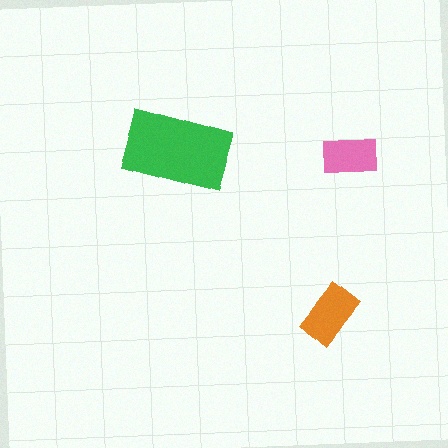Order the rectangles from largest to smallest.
the green one, the orange one, the pink one.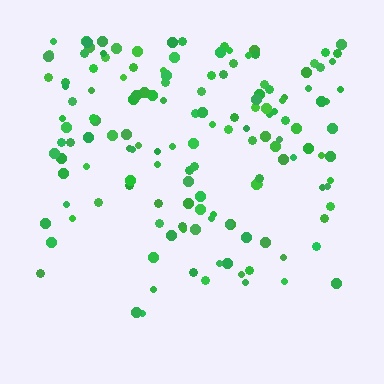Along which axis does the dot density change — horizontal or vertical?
Vertical.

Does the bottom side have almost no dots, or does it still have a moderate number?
Still a moderate number, just noticeably fewer than the top.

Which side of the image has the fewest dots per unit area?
The bottom.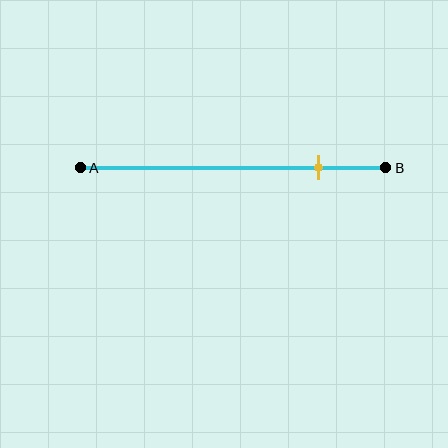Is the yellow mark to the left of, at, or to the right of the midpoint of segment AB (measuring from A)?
The yellow mark is to the right of the midpoint of segment AB.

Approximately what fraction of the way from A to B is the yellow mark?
The yellow mark is approximately 80% of the way from A to B.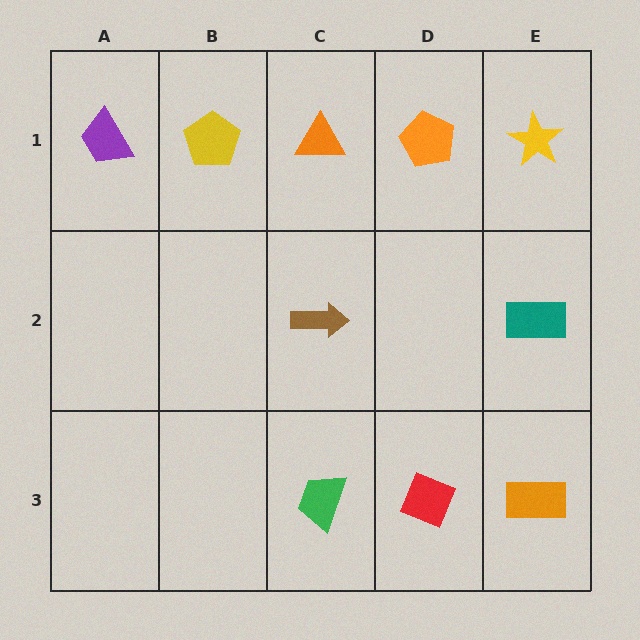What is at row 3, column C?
A green trapezoid.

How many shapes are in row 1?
5 shapes.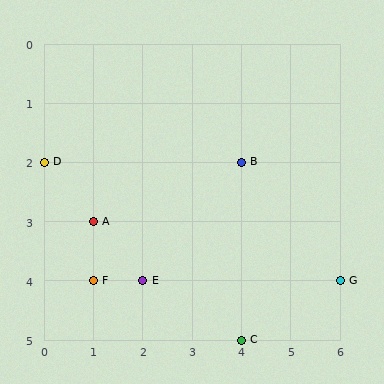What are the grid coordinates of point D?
Point D is at grid coordinates (0, 2).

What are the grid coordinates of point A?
Point A is at grid coordinates (1, 3).